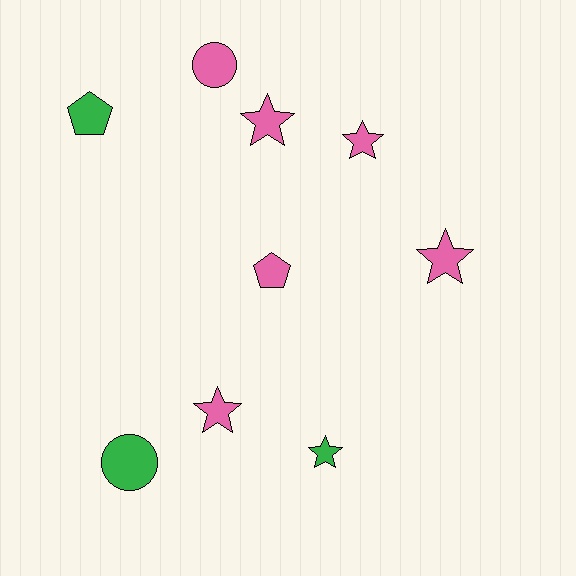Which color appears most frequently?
Pink, with 6 objects.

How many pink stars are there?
There are 4 pink stars.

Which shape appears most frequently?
Star, with 5 objects.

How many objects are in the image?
There are 9 objects.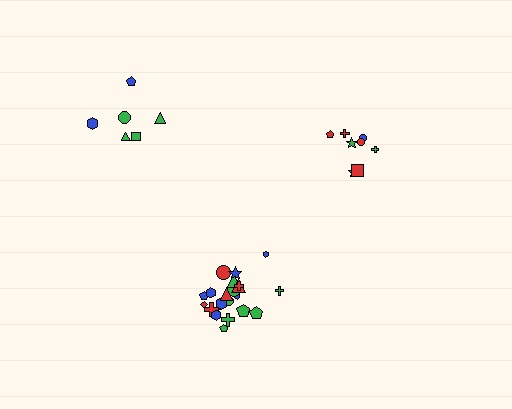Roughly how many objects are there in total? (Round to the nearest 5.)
Roughly 35 objects in total.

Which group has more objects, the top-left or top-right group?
The top-right group.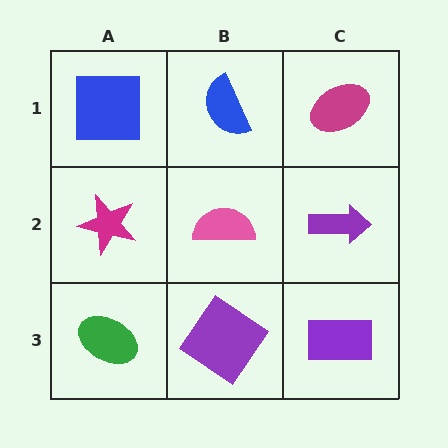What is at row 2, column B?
A pink semicircle.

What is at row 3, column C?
A purple rectangle.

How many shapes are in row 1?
3 shapes.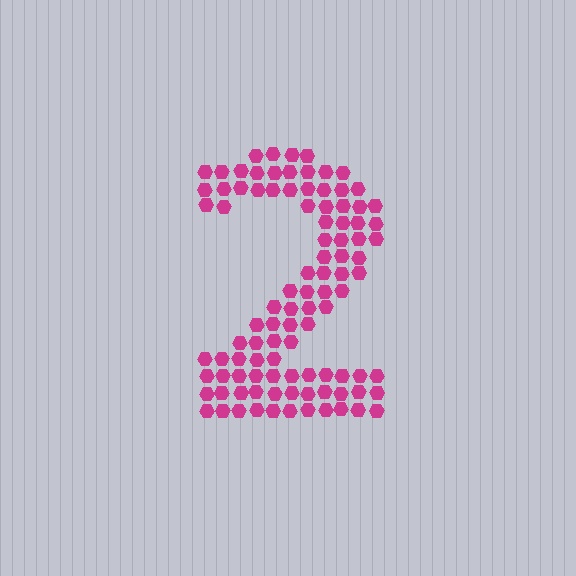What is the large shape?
The large shape is the digit 2.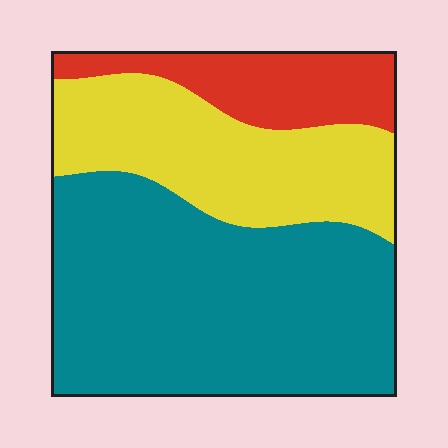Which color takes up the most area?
Teal, at roughly 55%.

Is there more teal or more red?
Teal.